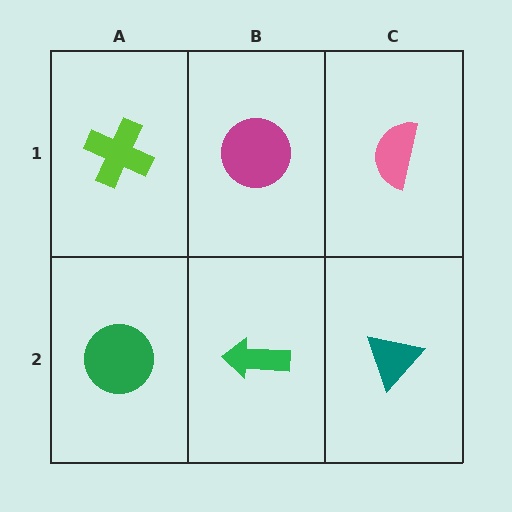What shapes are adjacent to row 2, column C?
A pink semicircle (row 1, column C), a green arrow (row 2, column B).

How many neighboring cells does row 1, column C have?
2.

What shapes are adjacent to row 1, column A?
A green circle (row 2, column A), a magenta circle (row 1, column B).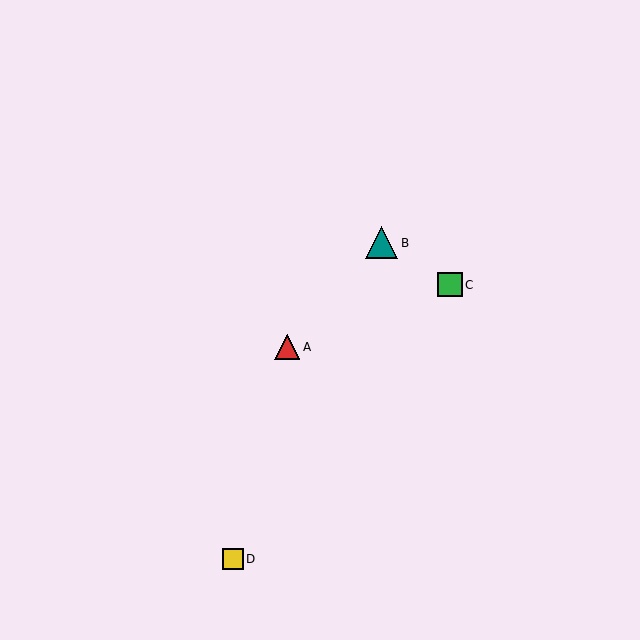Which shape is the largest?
The teal triangle (labeled B) is the largest.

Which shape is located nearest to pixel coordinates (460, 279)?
The green square (labeled C) at (450, 285) is nearest to that location.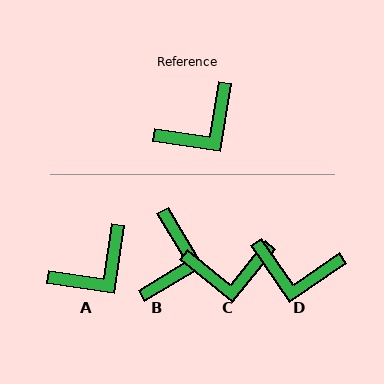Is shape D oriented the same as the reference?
No, it is off by about 47 degrees.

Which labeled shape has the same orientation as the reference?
A.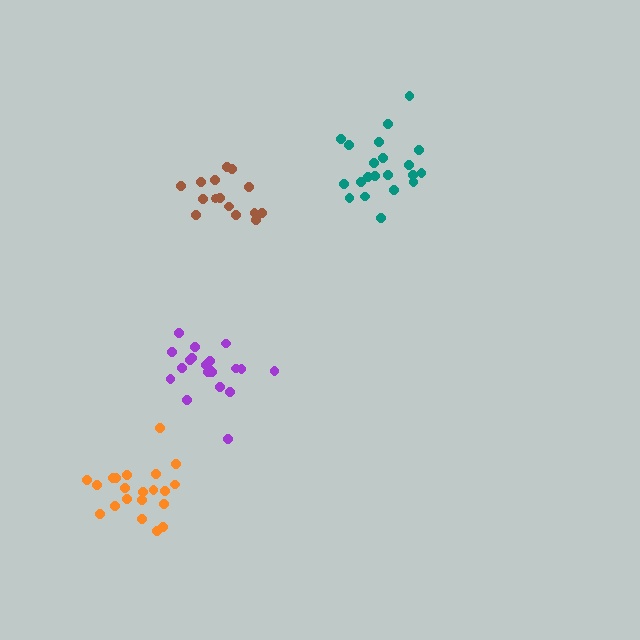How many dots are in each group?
Group 1: 20 dots, Group 2: 15 dots, Group 3: 21 dots, Group 4: 21 dots (77 total).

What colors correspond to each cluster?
The clusters are colored: purple, brown, orange, teal.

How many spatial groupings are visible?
There are 4 spatial groupings.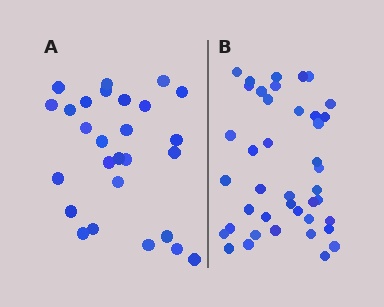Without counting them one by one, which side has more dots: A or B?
Region B (the right region) has more dots.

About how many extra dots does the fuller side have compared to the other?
Region B has approximately 15 more dots than region A.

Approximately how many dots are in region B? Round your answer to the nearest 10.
About 40 dots. (The exact count is 41, which rounds to 40.)